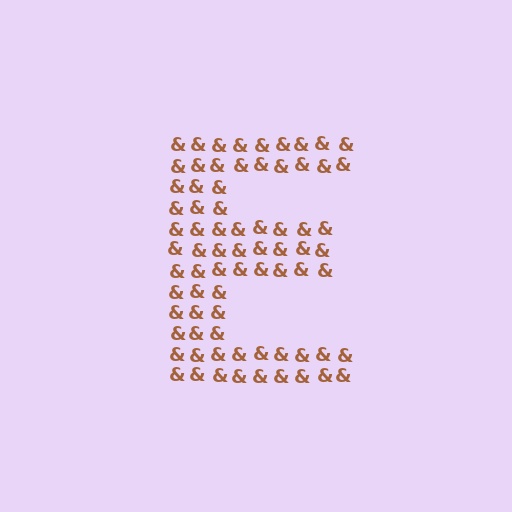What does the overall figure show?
The overall figure shows the letter E.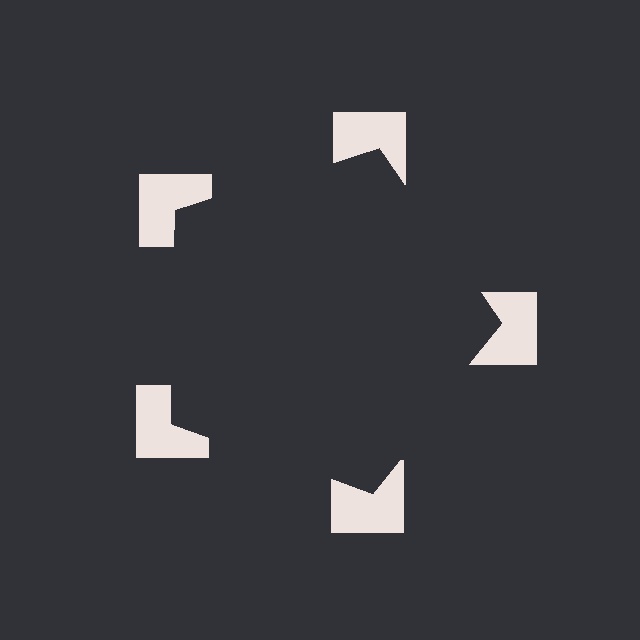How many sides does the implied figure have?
5 sides.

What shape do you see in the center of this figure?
An illusory pentagon — its edges are inferred from the aligned wedge cuts in the notched squares, not physically drawn.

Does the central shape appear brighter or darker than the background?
It typically appears slightly darker than the background, even though no actual brightness change is drawn.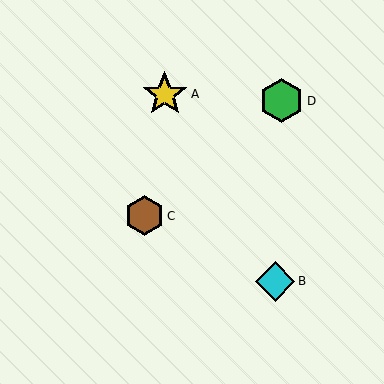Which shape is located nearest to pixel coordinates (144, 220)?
The brown hexagon (labeled C) at (144, 216) is nearest to that location.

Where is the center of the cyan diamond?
The center of the cyan diamond is at (275, 281).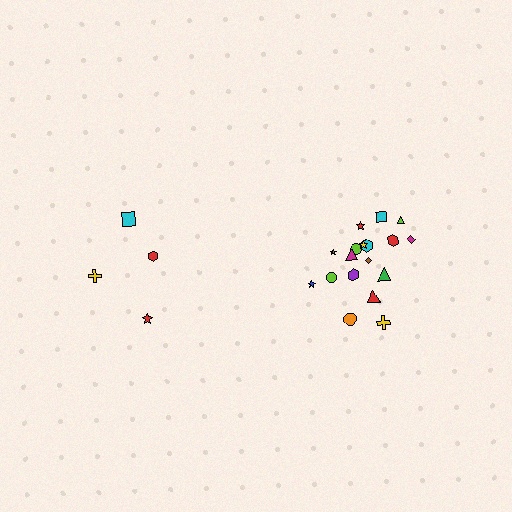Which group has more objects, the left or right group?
The right group.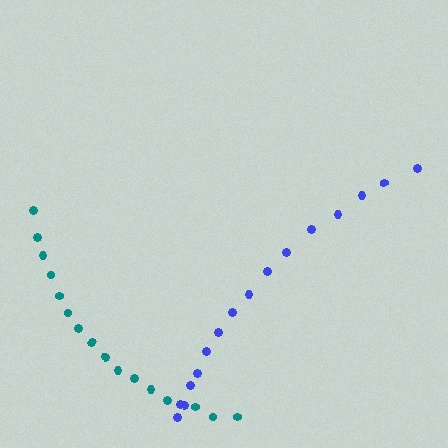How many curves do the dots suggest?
There are 2 distinct paths.